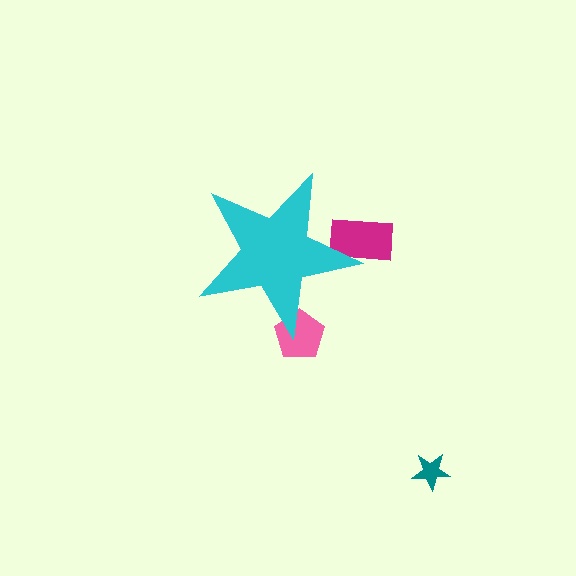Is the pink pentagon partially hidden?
Yes, the pink pentagon is partially hidden behind the cyan star.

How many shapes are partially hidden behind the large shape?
2 shapes are partially hidden.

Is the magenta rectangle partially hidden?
Yes, the magenta rectangle is partially hidden behind the cyan star.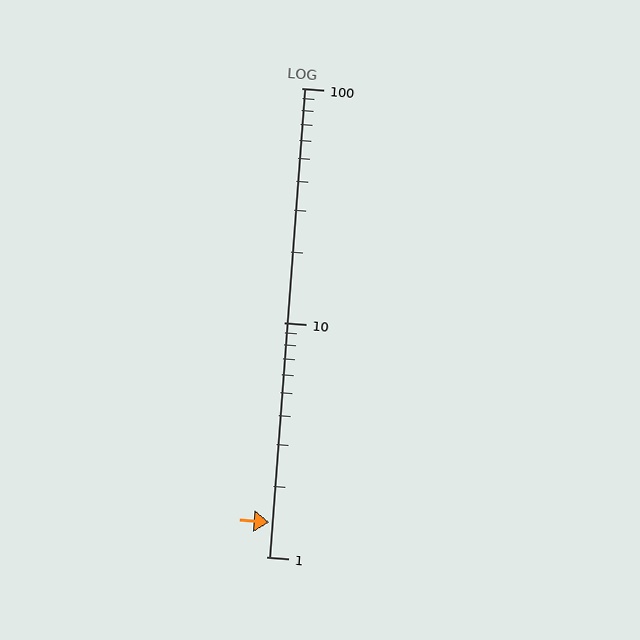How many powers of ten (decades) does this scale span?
The scale spans 2 decades, from 1 to 100.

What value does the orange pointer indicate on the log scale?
The pointer indicates approximately 1.4.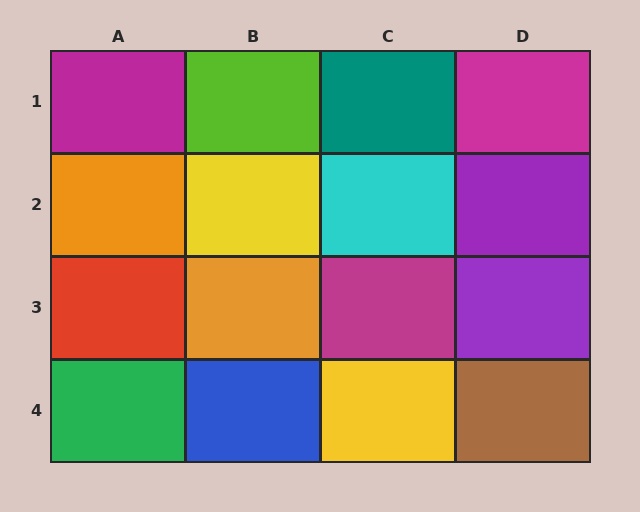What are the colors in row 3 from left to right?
Red, orange, magenta, purple.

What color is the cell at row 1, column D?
Magenta.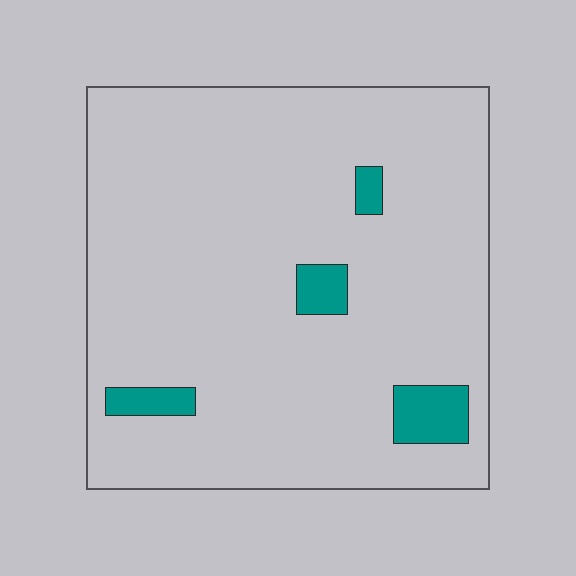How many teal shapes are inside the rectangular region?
4.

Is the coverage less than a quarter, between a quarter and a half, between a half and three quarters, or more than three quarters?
Less than a quarter.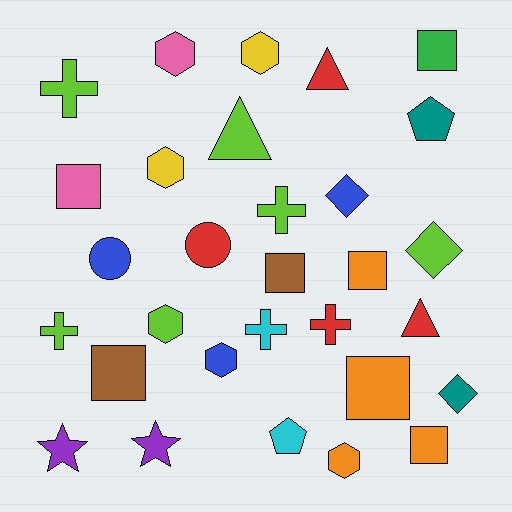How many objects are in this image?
There are 30 objects.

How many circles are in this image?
There are 2 circles.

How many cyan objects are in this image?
There are 2 cyan objects.